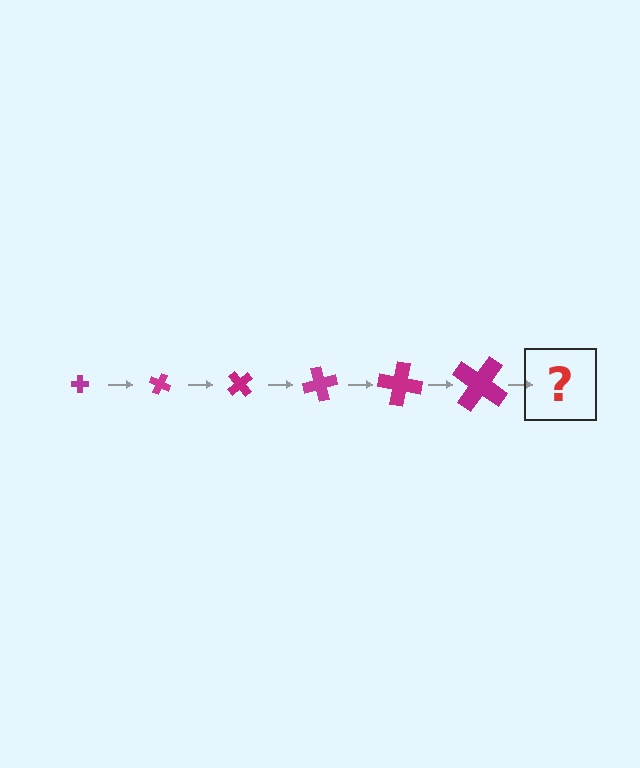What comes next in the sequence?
The next element should be a cross, larger than the previous one and rotated 150 degrees from the start.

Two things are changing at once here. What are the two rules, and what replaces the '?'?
The two rules are that the cross grows larger each step and it rotates 25 degrees each step. The '?' should be a cross, larger than the previous one and rotated 150 degrees from the start.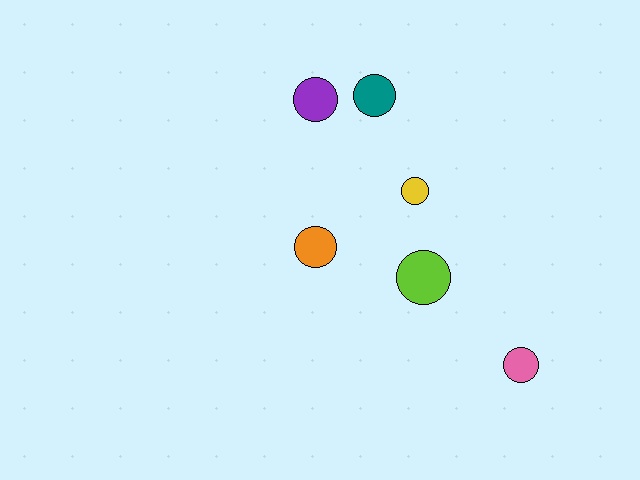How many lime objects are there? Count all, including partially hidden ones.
There is 1 lime object.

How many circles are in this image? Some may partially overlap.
There are 6 circles.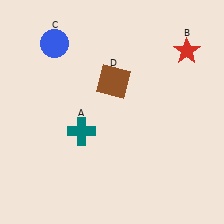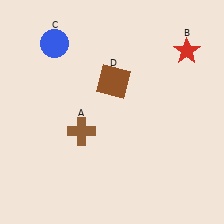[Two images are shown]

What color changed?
The cross (A) changed from teal in Image 1 to brown in Image 2.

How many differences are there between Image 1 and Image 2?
There is 1 difference between the two images.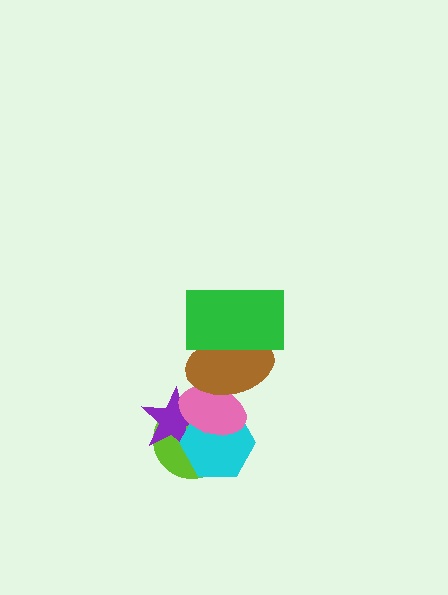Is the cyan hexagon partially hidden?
Yes, it is partially covered by another shape.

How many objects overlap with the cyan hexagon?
3 objects overlap with the cyan hexagon.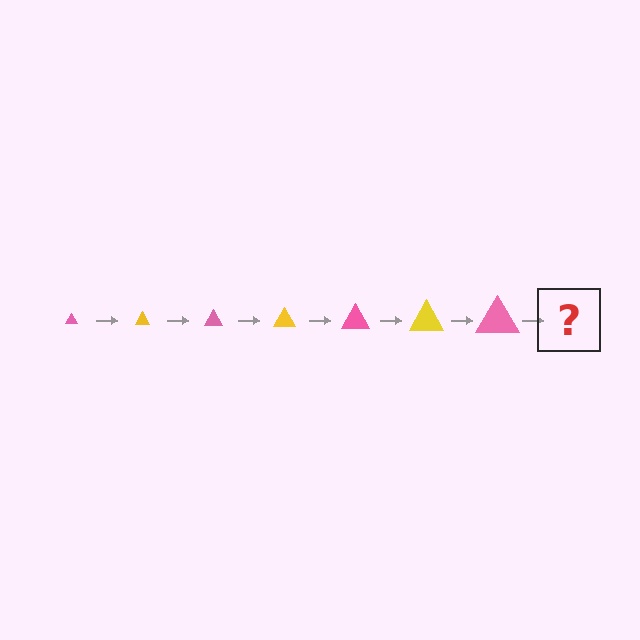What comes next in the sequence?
The next element should be a yellow triangle, larger than the previous one.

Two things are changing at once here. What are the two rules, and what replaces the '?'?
The two rules are that the triangle grows larger each step and the color cycles through pink and yellow. The '?' should be a yellow triangle, larger than the previous one.